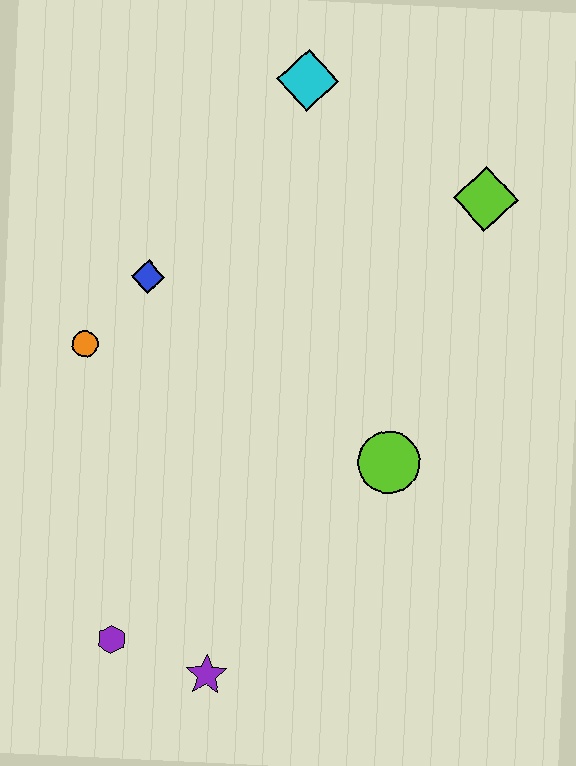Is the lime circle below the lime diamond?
Yes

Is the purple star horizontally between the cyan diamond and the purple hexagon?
Yes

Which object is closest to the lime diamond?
The cyan diamond is closest to the lime diamond.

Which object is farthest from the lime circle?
The cyan diamond is farthest from the lime circle.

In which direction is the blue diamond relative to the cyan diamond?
The blue diamond is below the cyan diamond.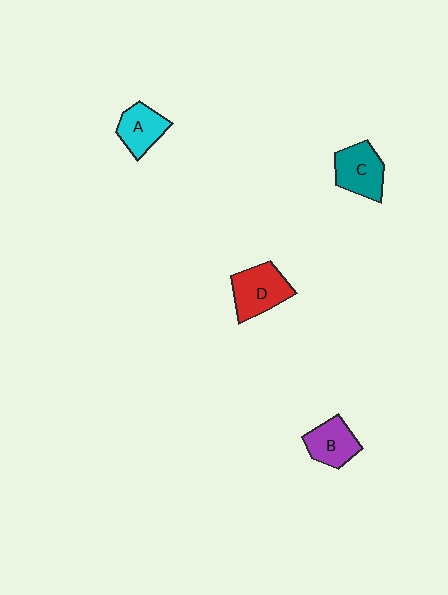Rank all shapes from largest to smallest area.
From largest to smallest: D (red), C (teal), B (purple), A (cyan).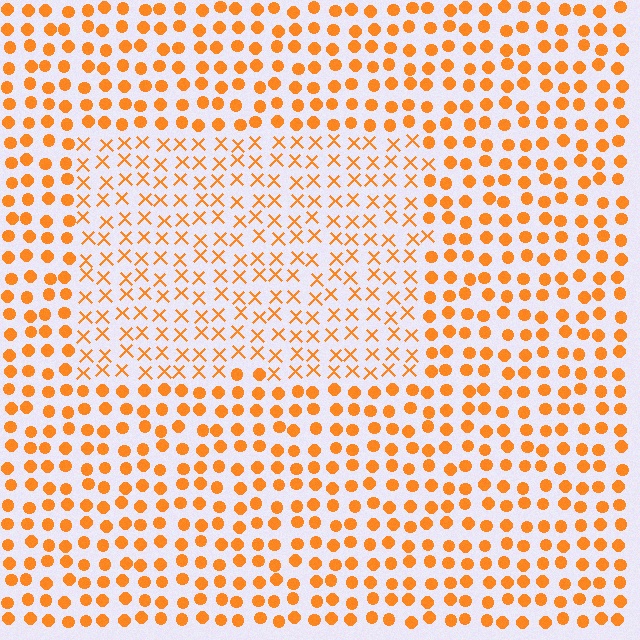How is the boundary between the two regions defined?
The boundary is defined by a change in element shape: X marks inside vs. circles outside. All elements share the same color and spacing.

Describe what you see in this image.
The image is filled with small orange elements arranged in a uniform grid. A rectangle-shaped region contains X marks, while the surrounding area contains circles. The boundary is defined purely by the change in element shape.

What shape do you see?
I see a rectangle.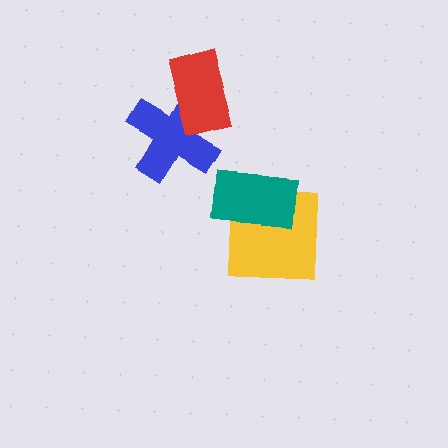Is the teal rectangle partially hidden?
No, no other shape covers it.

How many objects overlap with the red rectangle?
1 object overlaps with the red rectangle.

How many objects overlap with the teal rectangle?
1 object overlaps with the teal rectangle.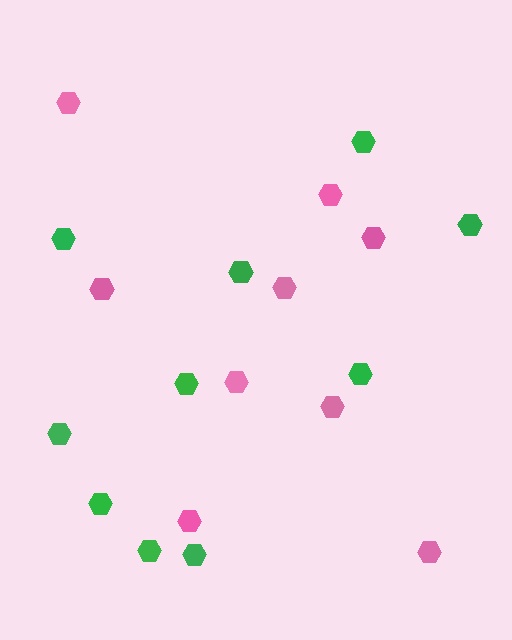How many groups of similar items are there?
There are 2 groups: one group of pink hexagons (9) and one group of green hexagons (10).